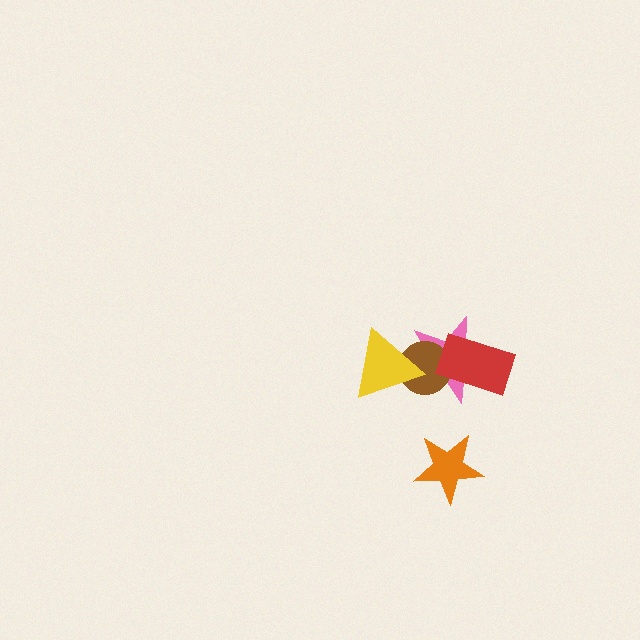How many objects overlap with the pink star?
3 objects overlap with the pink star.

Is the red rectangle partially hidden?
No, no other shape covers it.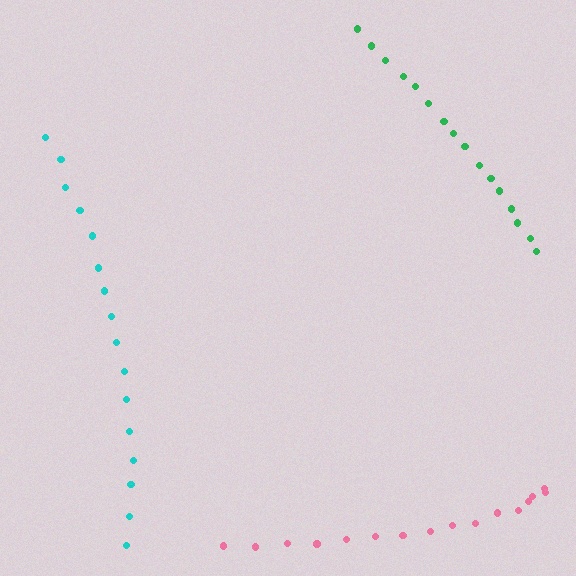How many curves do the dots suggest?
There are 3 distinct paths.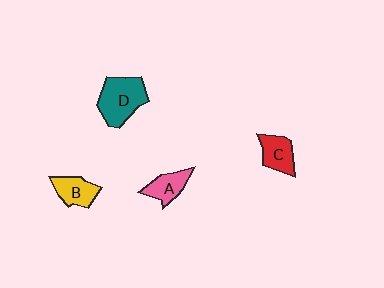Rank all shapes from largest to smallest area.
From largest to smallest: D (teal), B (yellow), C (red), A (pink).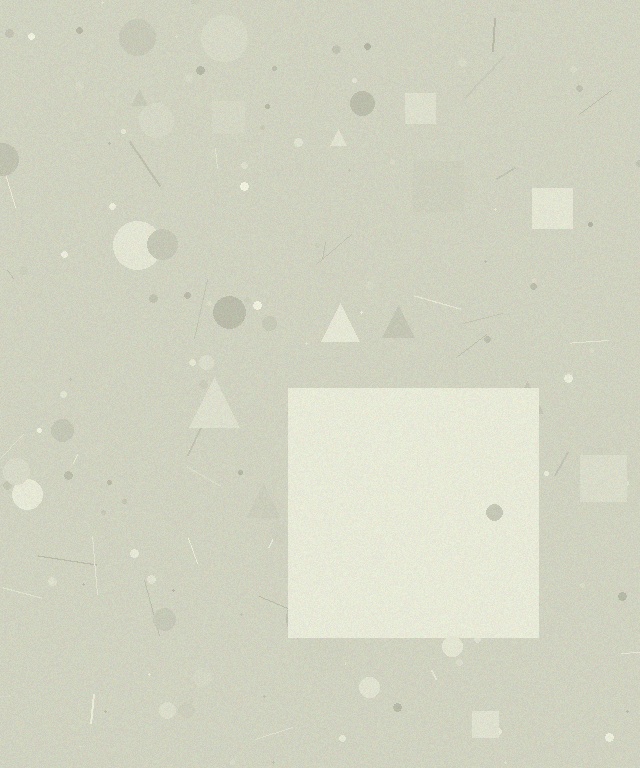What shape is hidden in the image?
A square is hidden in the image.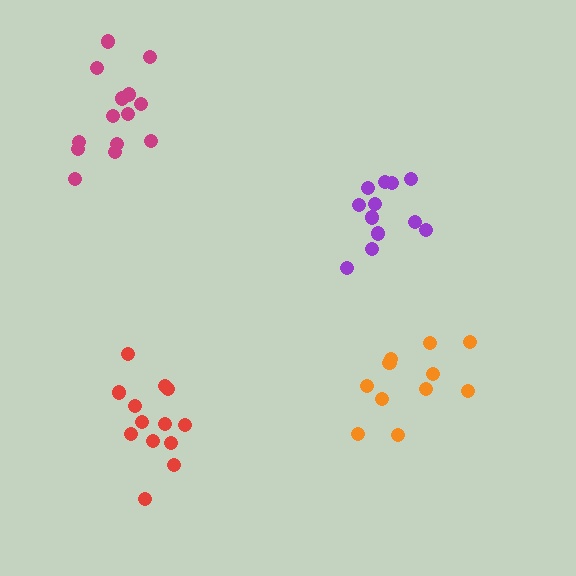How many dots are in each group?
Group 1: 12 dots, Group 2: 11 dots, Group 3: 15 dots, Group 4: 13 dots (51 total).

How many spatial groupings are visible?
There are 4 spatial groupings.